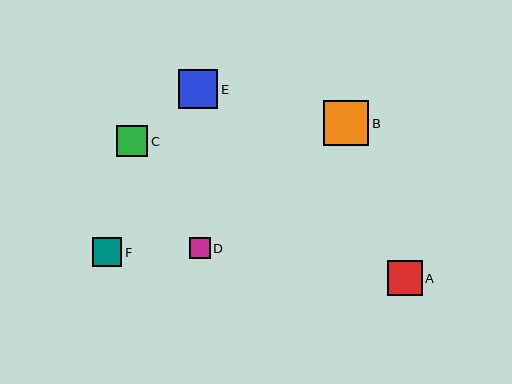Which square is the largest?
Square B is the largest with a size of approximately 45 pixels.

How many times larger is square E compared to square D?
Square E is approximately 1.9 times the size of square D.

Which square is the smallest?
Square D is the smallest with a size of approximately 21 pixels.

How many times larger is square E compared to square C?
Square E is approximately 1.2 times the size of square C.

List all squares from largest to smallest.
From largest to smallest: B, E, A, C, F, D.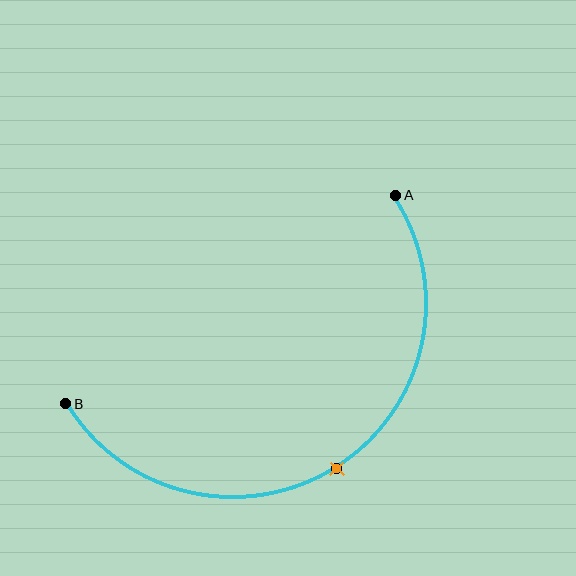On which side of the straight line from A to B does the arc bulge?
The arc bulges below the straight line connecting A and B.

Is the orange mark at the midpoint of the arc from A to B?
Yes. The orange mark lies on the arc at equal arc-length from both A and B — it is the arc midpoint.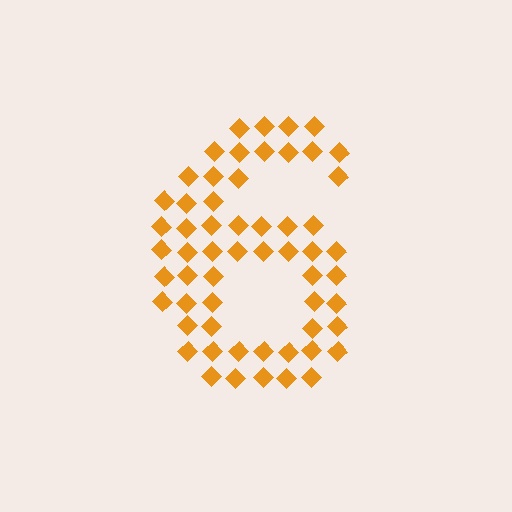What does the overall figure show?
The overall figure shows the digit 6.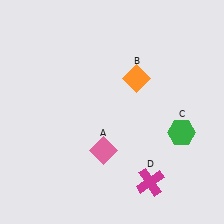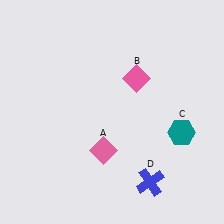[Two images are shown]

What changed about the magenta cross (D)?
In Image 1, D is magenta. In Image 2, it changed to blue.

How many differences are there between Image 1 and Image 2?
There are 3 differences between the two images.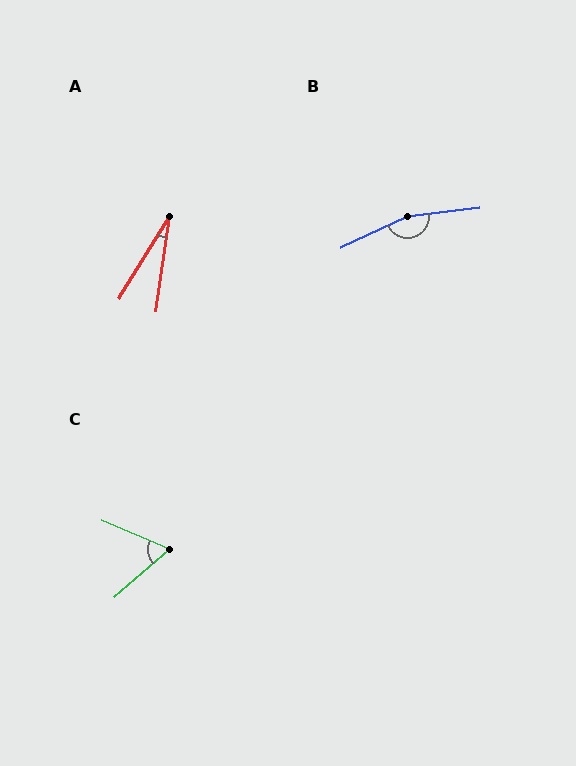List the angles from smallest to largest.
A (23°), C (64°), B (162°).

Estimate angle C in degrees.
Approximately 64 degrees.